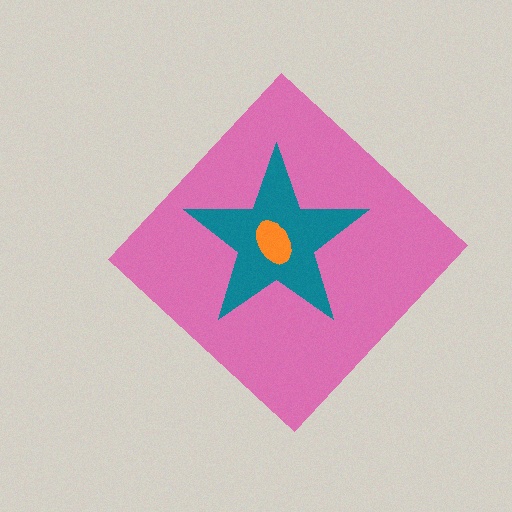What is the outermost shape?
The pink diamond.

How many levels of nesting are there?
3.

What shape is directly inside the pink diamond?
The teal star.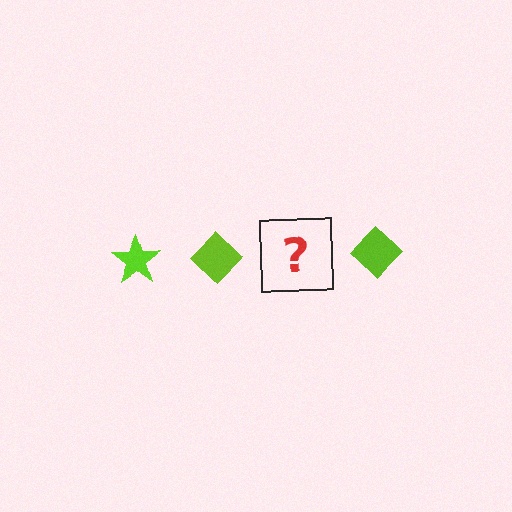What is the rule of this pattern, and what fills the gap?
The rule is that the pattern cycles through star, diamond shapes in lime. The gap should be filled with a lime star.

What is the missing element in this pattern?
The missing element is a lime star.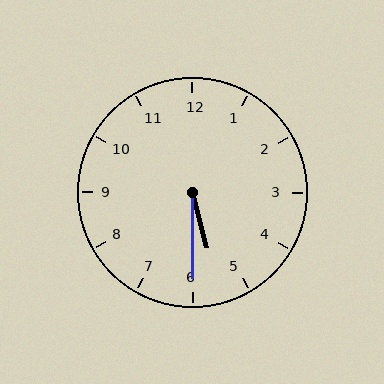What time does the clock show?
5:30.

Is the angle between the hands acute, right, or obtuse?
It is acute.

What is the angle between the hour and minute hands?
Approximately 15 degrees.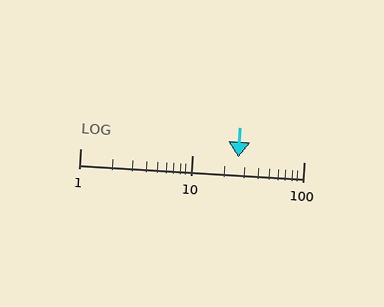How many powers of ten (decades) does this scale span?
The scale spans 2 decades, from 1 to 100.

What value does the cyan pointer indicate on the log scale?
The pointer indicates approximately 26.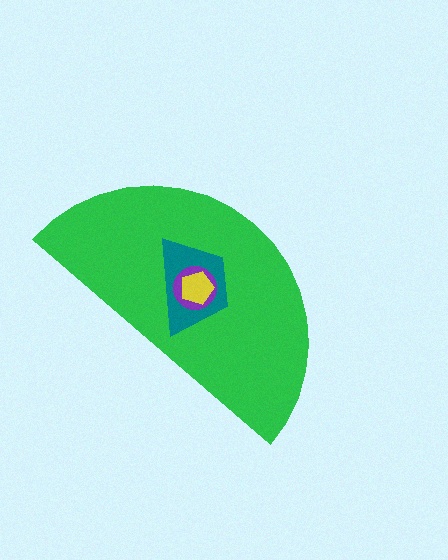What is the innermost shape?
The yellow pentagon.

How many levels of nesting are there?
4.